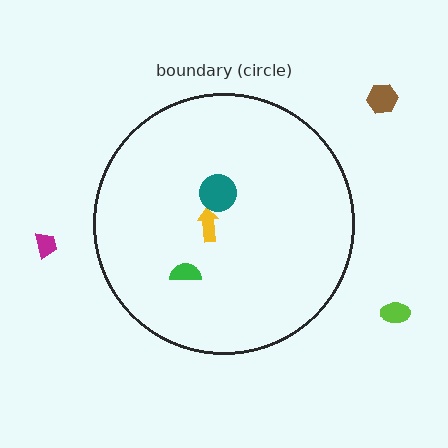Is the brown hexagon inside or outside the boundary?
Outside.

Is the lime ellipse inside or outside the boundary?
Outside.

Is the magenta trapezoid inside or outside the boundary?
Outside.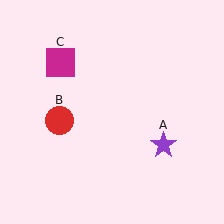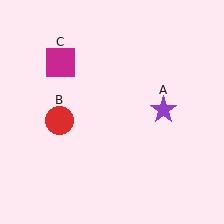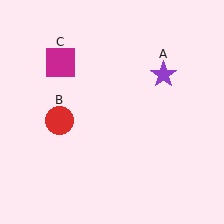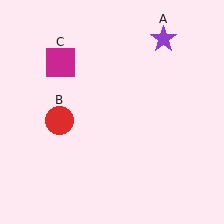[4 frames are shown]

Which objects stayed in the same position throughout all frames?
Red circle (object B) and magenta square (object C) remained stationary.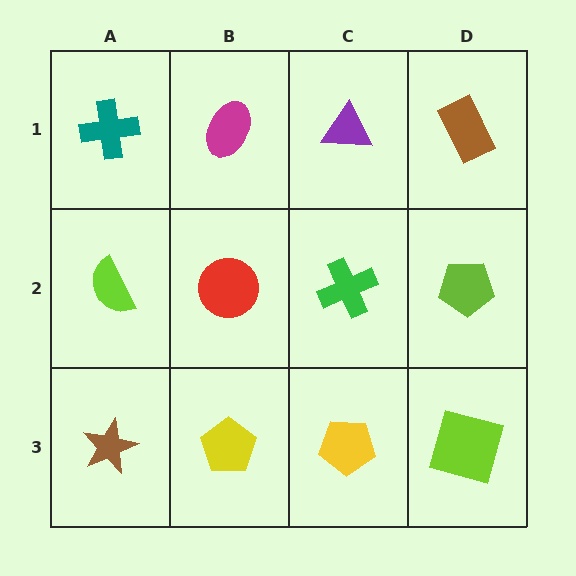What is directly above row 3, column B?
A red circle.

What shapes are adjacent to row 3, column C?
A green cross (row 2, column C), a yellow pentagon (row 3, column B), a lime square (row 3, column D).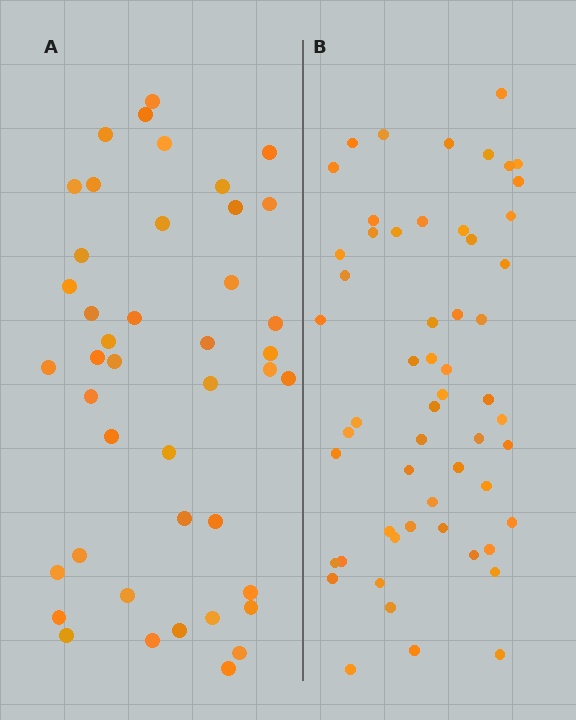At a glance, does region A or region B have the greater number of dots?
Region B (the right region) has more dots.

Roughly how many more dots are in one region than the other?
Region B has approximately 15 more dots than region A.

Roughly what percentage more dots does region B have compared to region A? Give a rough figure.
About 30% more.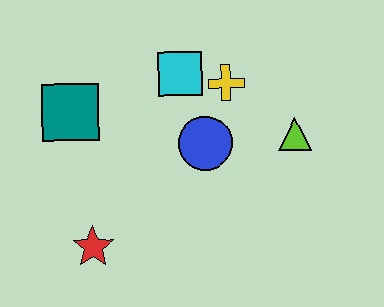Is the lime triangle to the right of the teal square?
Yes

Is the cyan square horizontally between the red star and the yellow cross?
Yes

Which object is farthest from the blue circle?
The red star is farthest from the blue circle.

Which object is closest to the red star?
The teal square is closest to the red star.